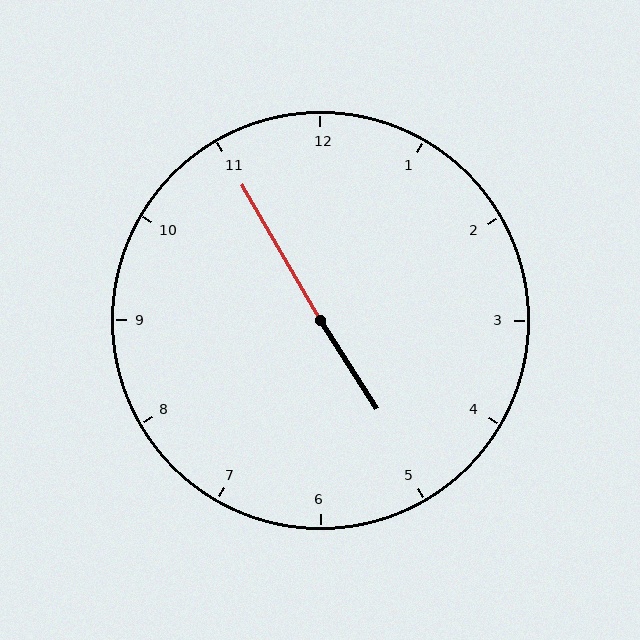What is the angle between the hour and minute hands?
Approximately 178 degrees.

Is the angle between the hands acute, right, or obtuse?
It is obtuse.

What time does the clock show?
4:55.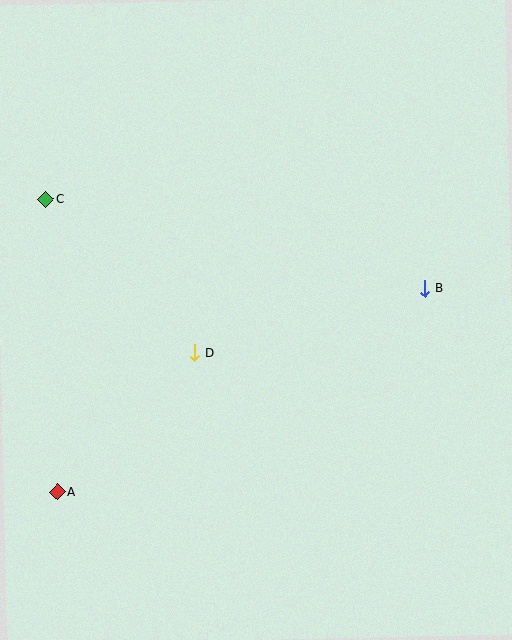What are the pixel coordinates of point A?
Point A is at (57, 492).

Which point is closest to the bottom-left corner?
Point A is closest to the bottom-left corner.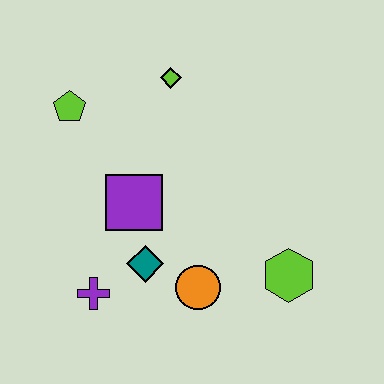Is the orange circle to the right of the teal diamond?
Yes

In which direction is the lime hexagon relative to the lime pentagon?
The lime hexagon is to the right of the lime pentagon.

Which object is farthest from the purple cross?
The lime diamond is farthest from the purple cross.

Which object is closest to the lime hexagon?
The orange circle is closest to the lime hexagon.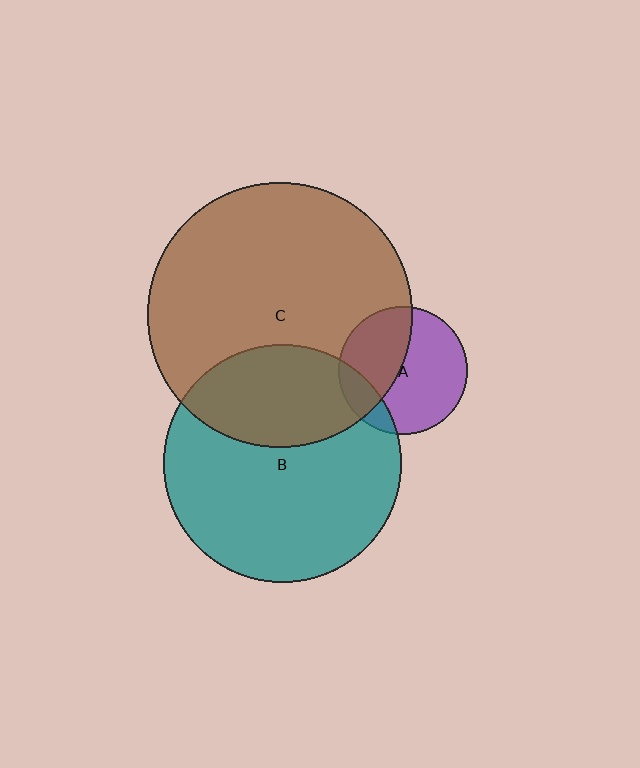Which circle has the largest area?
Circle C (brown).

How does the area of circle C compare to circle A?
Approximately 4.3 times.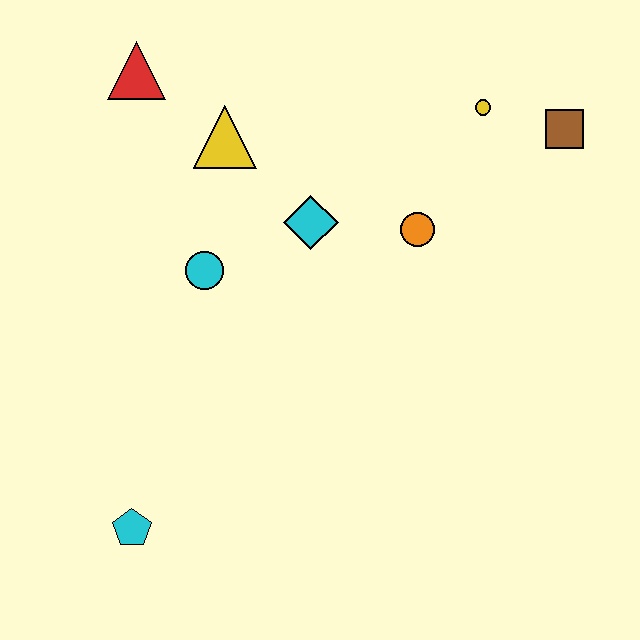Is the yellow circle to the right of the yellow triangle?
Yes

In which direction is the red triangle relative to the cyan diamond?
The red triangle is to the left of the cyan diamond.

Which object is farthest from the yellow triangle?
The cyan pentagon is farthest from the yellow triangle.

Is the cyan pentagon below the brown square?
Yes